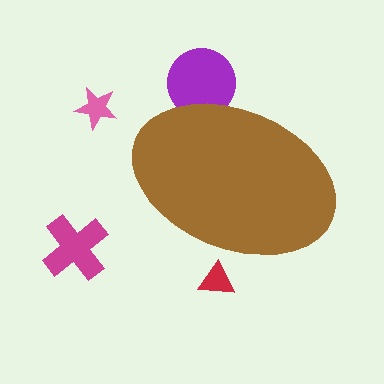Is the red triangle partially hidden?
Yes, the red triangle is partially hidden behind the brown ellipse.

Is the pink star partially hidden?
No, the pink star is fully visible.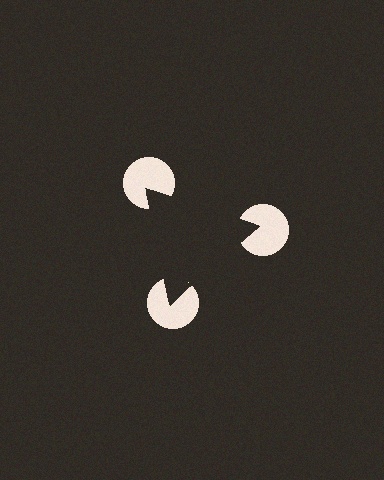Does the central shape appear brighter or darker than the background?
It typically appears slightly darker than the background, even though no actual brightness change is drawn.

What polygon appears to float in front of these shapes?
An illusory triangle — its edges are inferred from the aligned wedge cuts in the pac-man discs, not physically drawn.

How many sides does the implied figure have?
3 sides.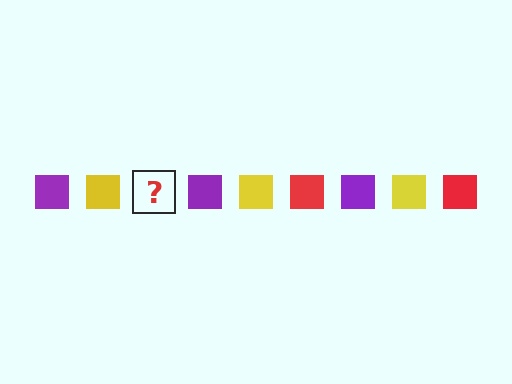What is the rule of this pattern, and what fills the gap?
The rule is that the pattern cycles through purple, yellow, red squares. The gap should be filled with a red square.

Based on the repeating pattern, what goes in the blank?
The blank should be a red square.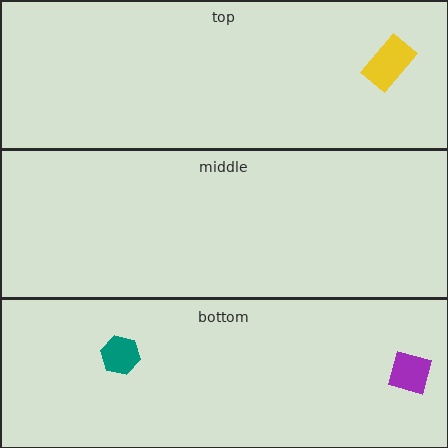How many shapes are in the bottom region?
2.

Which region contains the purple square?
The bottom region.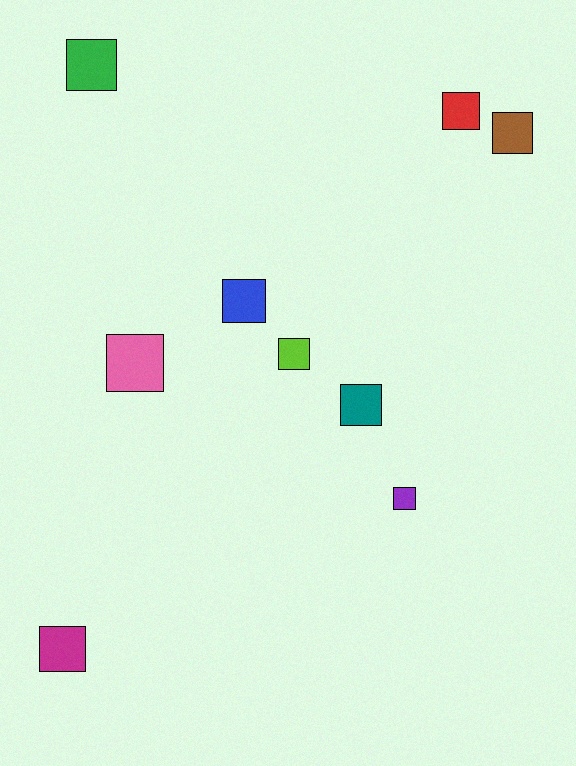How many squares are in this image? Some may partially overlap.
There are 9 squares.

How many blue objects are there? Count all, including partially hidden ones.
There is 1 blue object.